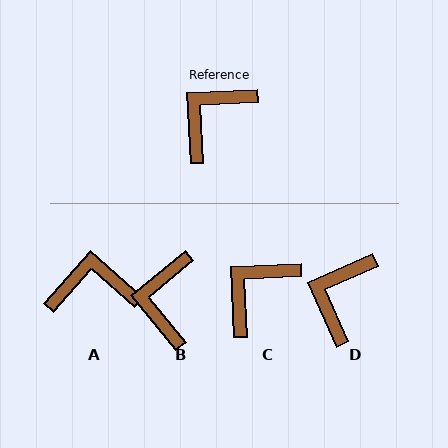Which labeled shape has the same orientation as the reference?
C.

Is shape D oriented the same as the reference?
No, it is off by about 21 degrees.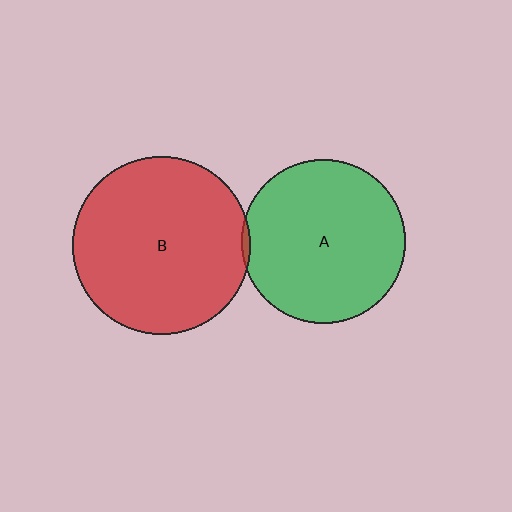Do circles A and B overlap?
Yes.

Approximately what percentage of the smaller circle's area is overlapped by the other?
Approximately 5%.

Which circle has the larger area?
Circle B (red).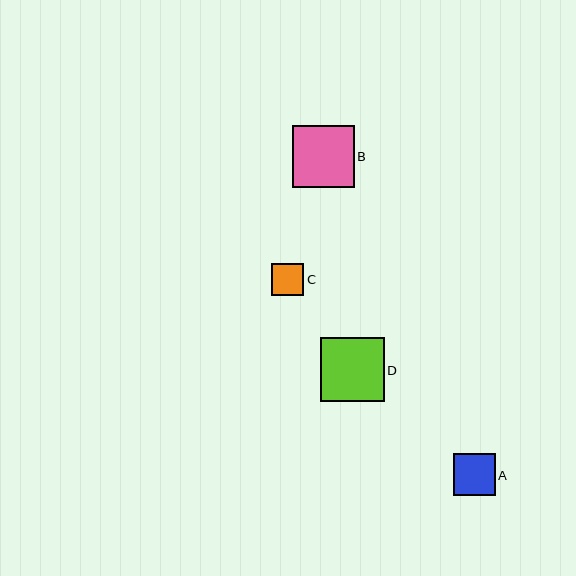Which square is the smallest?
Square C is the smallest with a size of approximately 32 pixels.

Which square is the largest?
Square D is the largest with a size of approximately 64 pixels.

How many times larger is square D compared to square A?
Square D is approximately 1.5 times the size of square A.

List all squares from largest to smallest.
From largest to smallest: D, B, A, C.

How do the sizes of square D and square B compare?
Square D and square B are approximately the same size.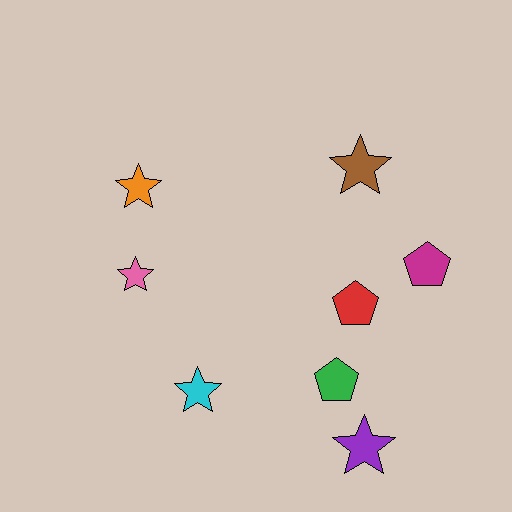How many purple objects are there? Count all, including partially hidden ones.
There is 1 purple object.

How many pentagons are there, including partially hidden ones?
There are 3 pentagons.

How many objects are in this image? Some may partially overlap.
There are 8 objects.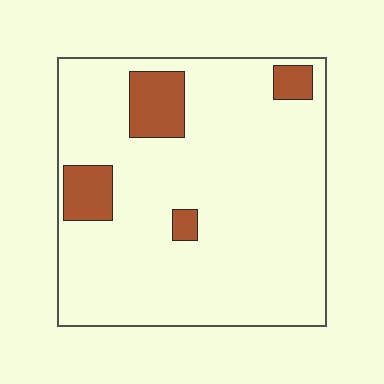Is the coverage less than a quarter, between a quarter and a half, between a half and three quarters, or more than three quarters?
Less than a quarter.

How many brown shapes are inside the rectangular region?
4.